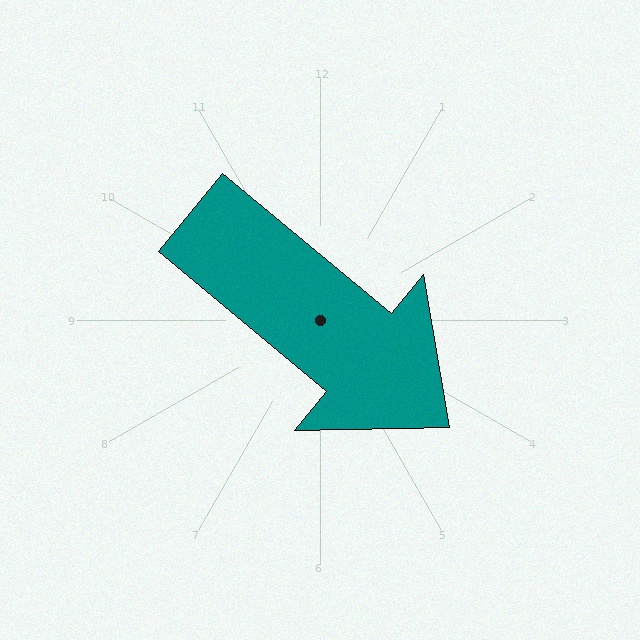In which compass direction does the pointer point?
Southeast.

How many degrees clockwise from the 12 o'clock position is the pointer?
Approximately 130 degrees.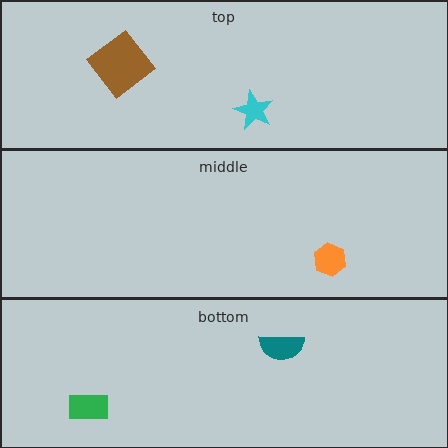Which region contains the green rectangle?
The bottom region.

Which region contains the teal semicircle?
The bottom region.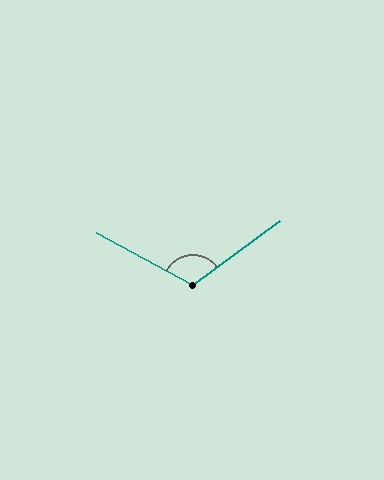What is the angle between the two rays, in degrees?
Approximately 115 degrees.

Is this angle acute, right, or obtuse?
It is obtuse.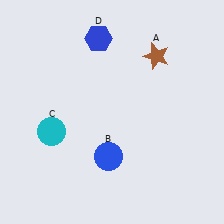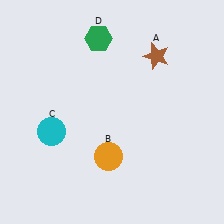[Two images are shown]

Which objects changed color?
B changed from blue to orange. D changed from blue to green.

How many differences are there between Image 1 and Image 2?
There are 2 differences between the two images.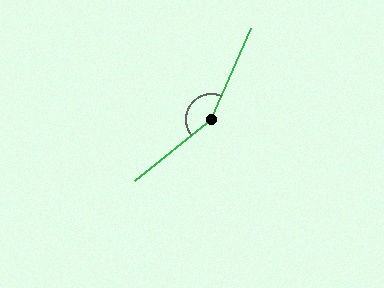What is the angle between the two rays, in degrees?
Approximately 152 degrees.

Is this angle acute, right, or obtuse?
It is obtuse.